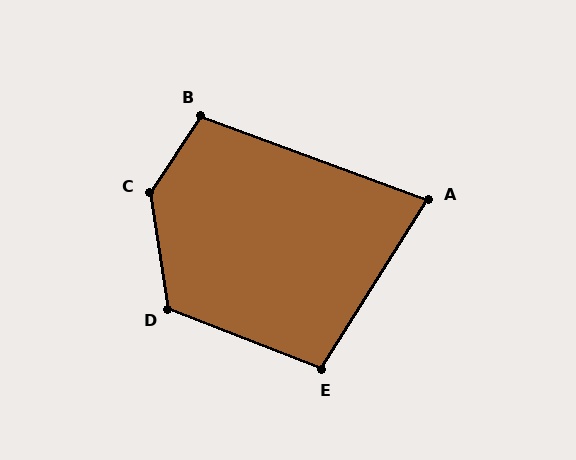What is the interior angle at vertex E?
Approximately 101 degrees (obtuse).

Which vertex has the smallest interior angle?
A, at approximately 78 degrees.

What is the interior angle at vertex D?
Approximately 121 degrees (obtuse).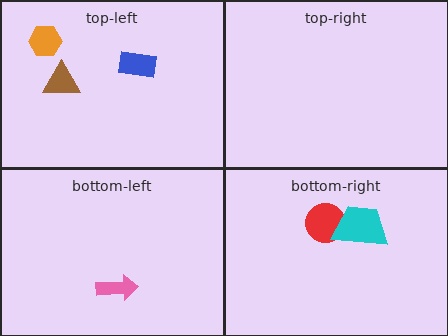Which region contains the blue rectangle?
The top-left region.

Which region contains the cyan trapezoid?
The bottom-right region.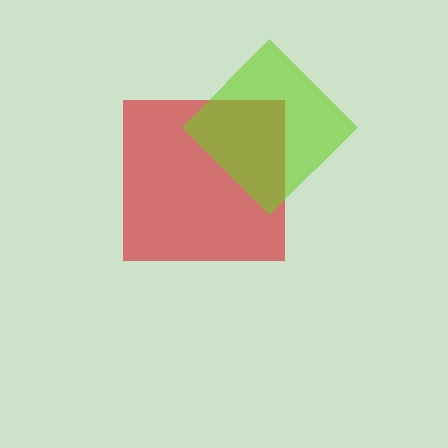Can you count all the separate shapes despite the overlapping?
Yes, there are 2 separate shapes.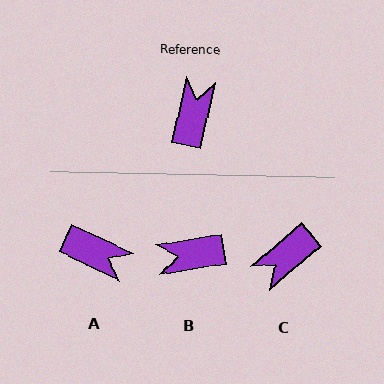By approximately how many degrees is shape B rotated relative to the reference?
Approximately 113 degrees counter-clockwise.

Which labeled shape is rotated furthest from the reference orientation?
C, about 143 degrees away.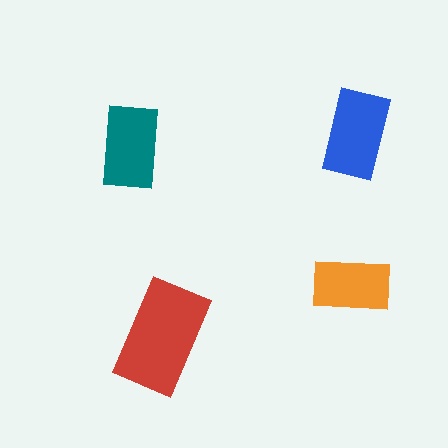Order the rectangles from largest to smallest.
the red one, the blue one, the teal one, the orange one.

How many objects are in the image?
There are 4 objects in the image.